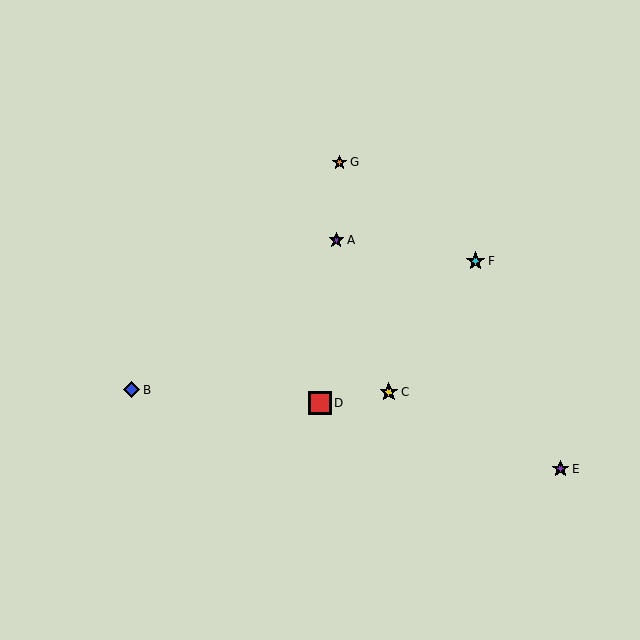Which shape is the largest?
The red square (labeled D) is the largest.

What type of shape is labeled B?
Shape B is a blue diamond.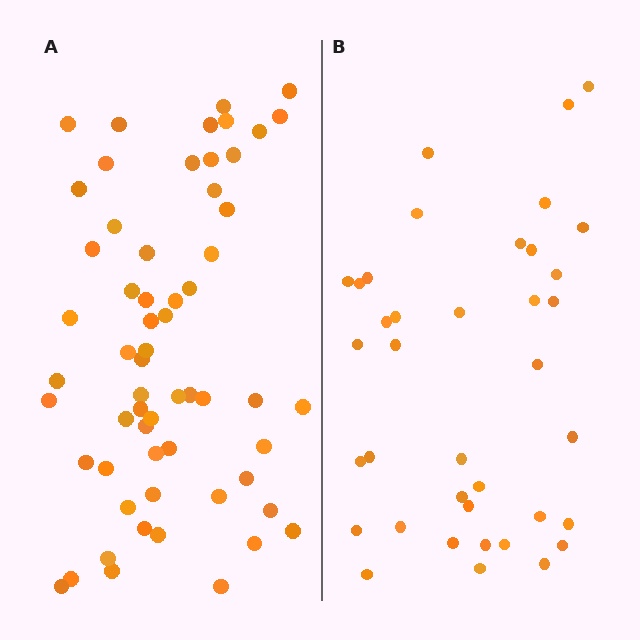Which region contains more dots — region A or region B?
Region A (the left region) has more dots.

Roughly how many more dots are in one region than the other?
Region A has approximately 20 more dots than region B.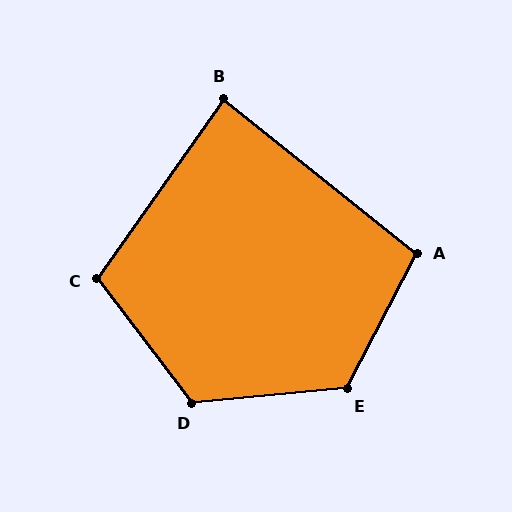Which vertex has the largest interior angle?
E, at approximately 123 degrees.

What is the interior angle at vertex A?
Approximately 102 degrees (obtuse).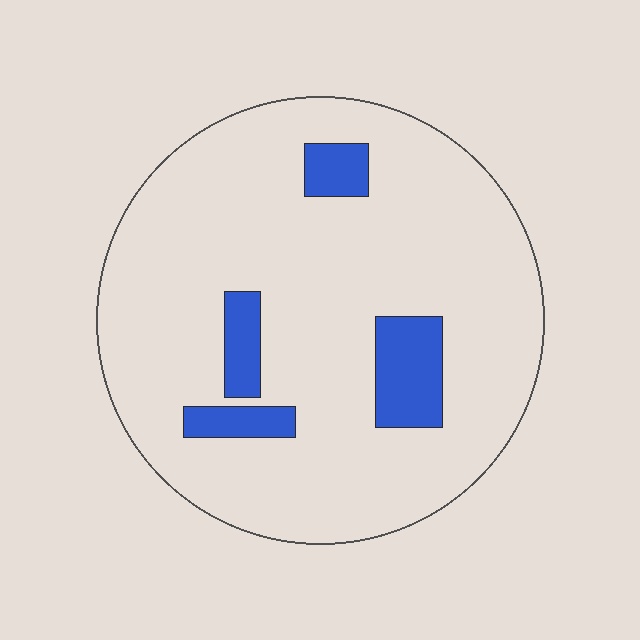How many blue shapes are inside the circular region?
4.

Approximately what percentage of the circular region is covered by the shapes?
Approximately 10%.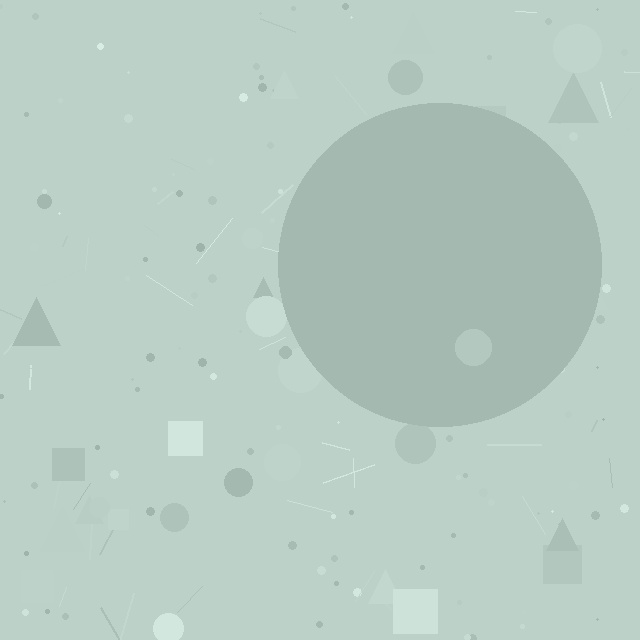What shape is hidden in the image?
A circle is hidden in the image.